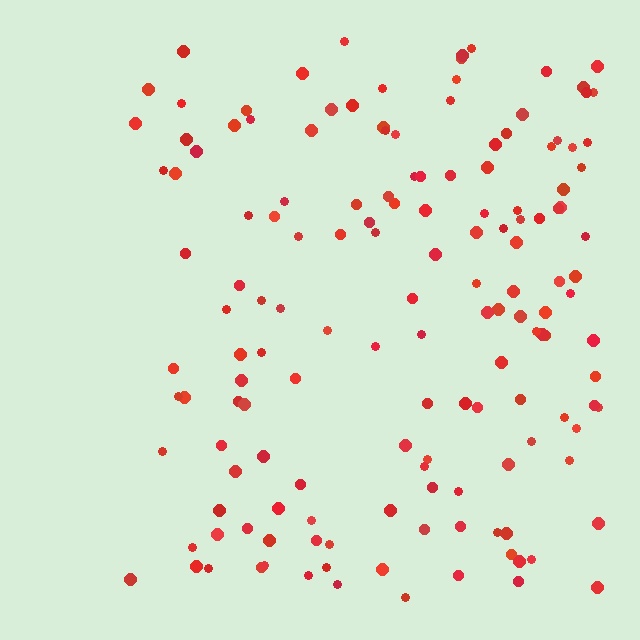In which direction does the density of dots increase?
From left to right, with the right side densest.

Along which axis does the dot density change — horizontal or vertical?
Horizontal.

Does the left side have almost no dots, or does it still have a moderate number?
Still a moderate number, just noticeably fewer than the right.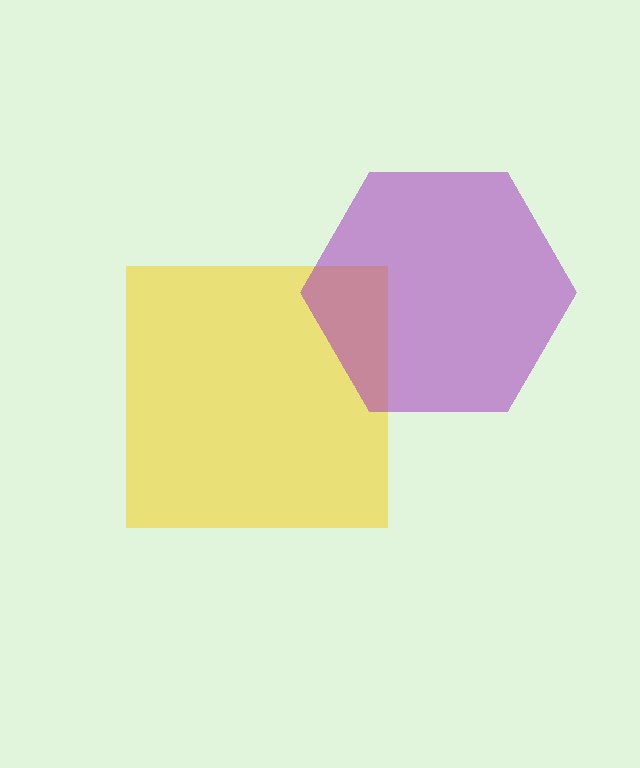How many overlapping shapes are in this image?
There are 2 overlapping shapes in the image.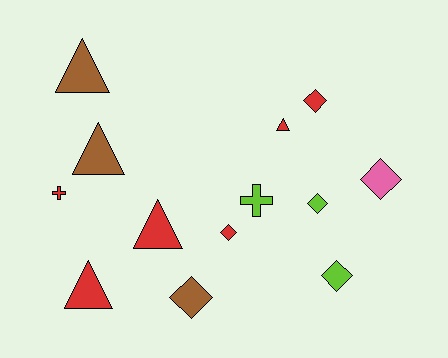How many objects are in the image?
There are 13 objects.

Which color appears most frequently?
Red, with 6 objects.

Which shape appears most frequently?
Diamond, with 6 objects.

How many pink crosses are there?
There are no pink crosses.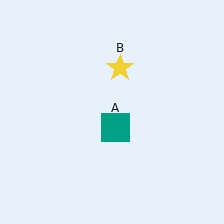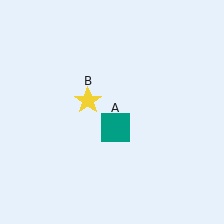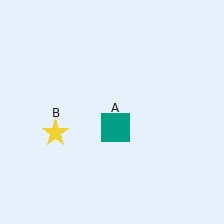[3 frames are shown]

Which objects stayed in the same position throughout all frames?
Teal square (object A) remained stationary.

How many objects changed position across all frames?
1 object changed position: yellow star (object B).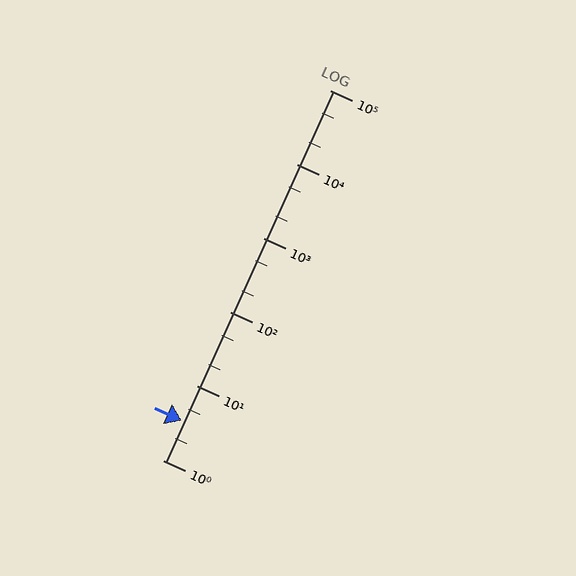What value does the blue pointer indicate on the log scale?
The pointer indicates approximately 3.4.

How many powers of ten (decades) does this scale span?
The scale spans 5 decades, from 1 to 100000.